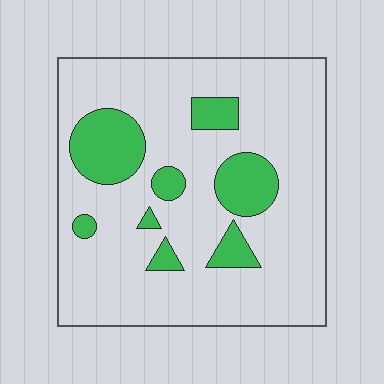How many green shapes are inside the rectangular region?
8.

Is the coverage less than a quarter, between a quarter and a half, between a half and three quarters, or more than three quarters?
Less than a quarter.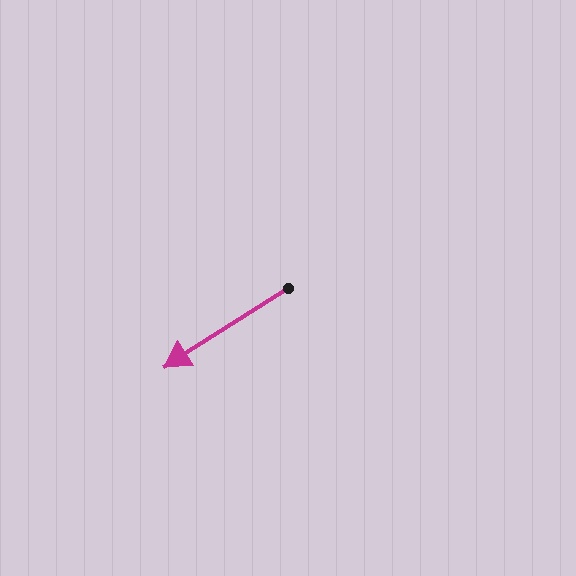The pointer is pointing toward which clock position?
Roughly 8 o'clock.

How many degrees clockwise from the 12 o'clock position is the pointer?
Approximately 238 degrees.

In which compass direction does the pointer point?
Southwest.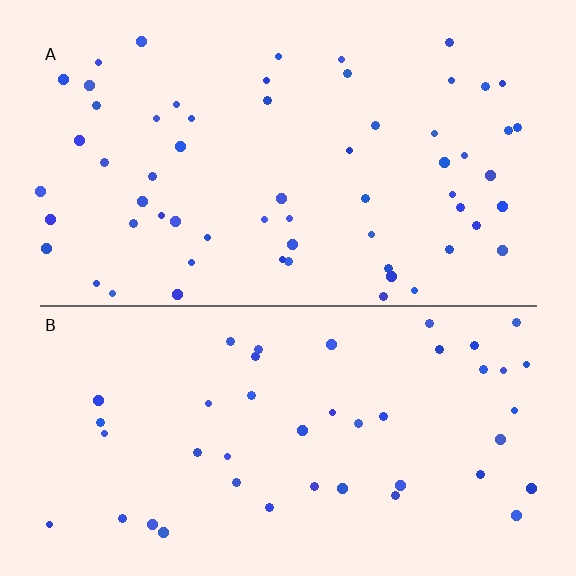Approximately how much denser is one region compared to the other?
Approximately 1.4× — region A over region B.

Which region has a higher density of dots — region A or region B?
A (the top).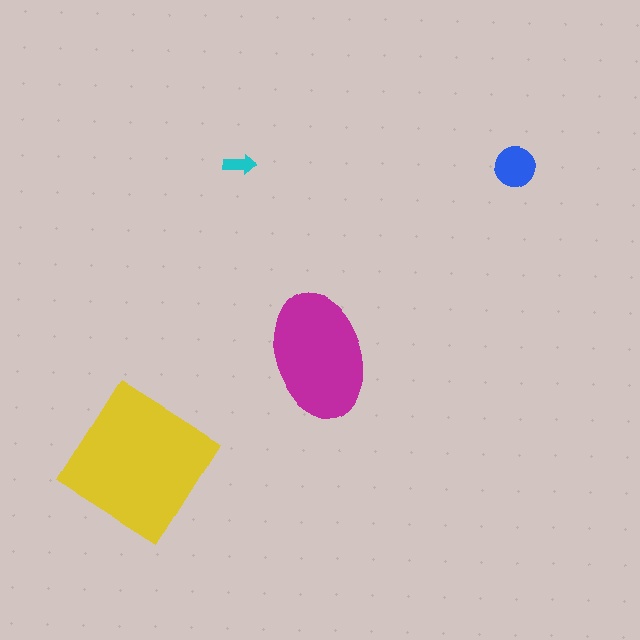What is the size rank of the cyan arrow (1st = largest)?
4th.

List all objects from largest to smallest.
The yellow diamond, the magenta ellipse, the blue circle, the cyan arrow.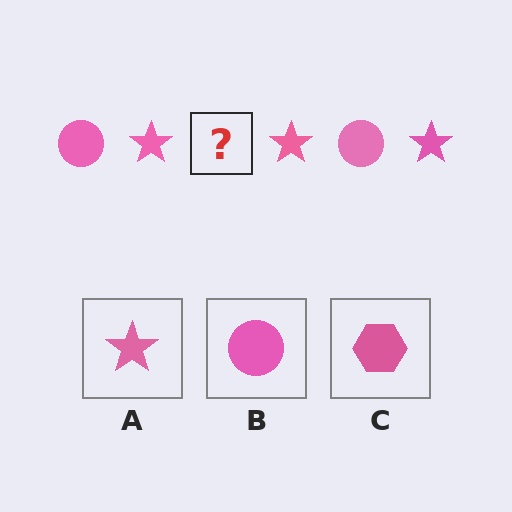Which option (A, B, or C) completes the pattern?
B.